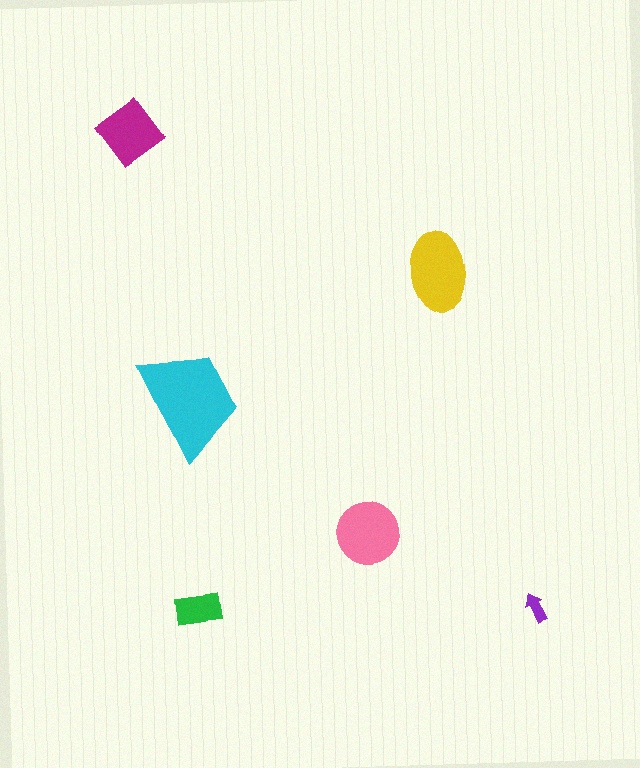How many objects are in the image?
There are 6 objects in the image.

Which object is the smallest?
The purple arrow.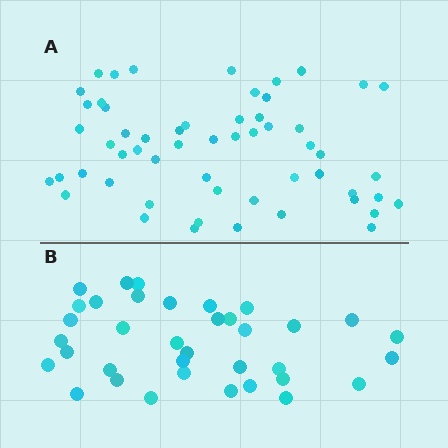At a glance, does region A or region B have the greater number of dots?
Region A (the top region) has more dots.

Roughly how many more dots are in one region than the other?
Region A has approximately 20 more dots than region B.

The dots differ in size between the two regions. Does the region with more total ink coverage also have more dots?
No. Region B has more total ink coverage because its dots are larger, but region A actually contains more individual dots. Total area can be misleading — the number of items is what matters here.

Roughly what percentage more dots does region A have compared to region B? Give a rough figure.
About 55% more.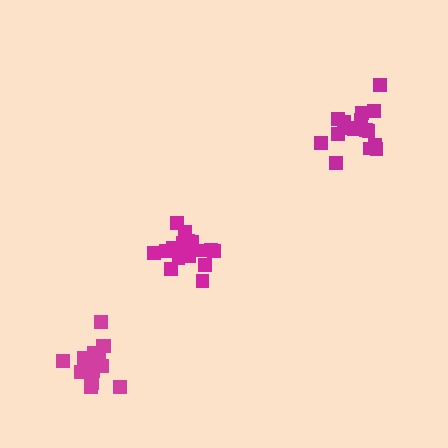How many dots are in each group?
Group 1: 16 dots, Group 2: 17 dots, Group 3: 16 dots (49 total).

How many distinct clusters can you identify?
There are 3 distinct clusters.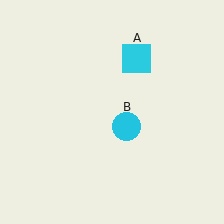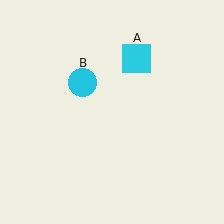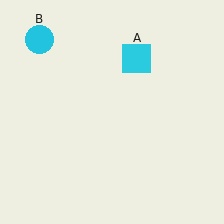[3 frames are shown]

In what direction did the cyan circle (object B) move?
The cyan circle (object B) moved up and to the left.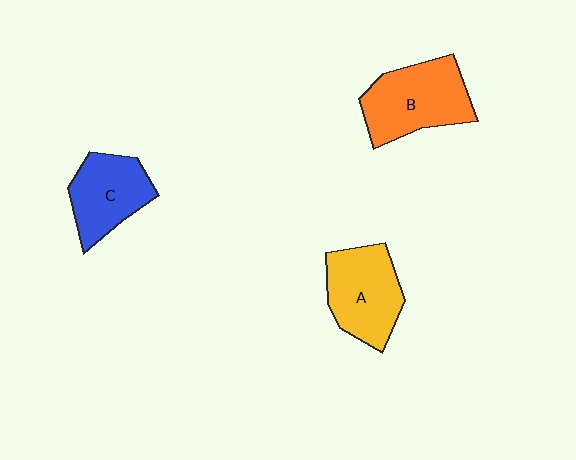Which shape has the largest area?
Shape B (orange).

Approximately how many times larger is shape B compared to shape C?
Approximately 1.3 times.